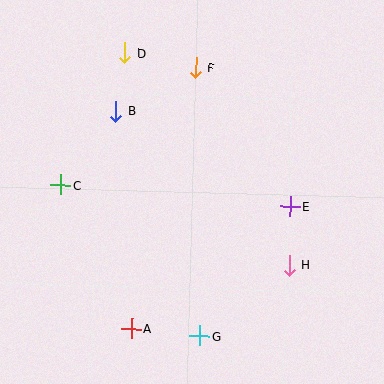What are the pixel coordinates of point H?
Point H is at (289, 265).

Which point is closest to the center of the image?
Point E at (290, 206) is closest to the center.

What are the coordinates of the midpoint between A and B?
The midpoint between A and B is at (124, 220).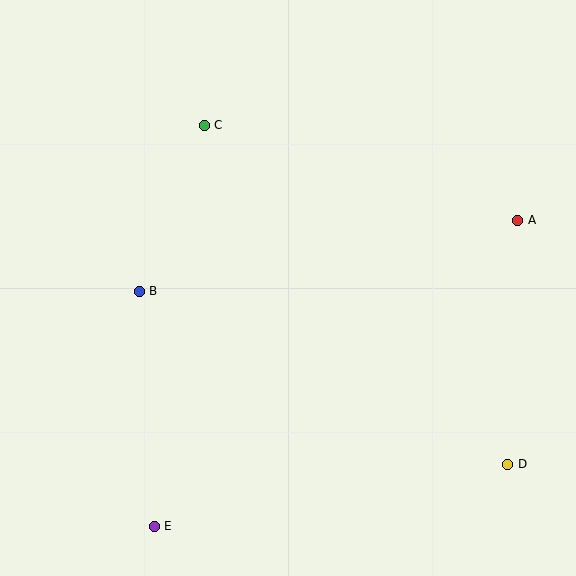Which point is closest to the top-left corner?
Point C is closest to the top-left corner.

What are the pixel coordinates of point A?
Point A is at (518, 220).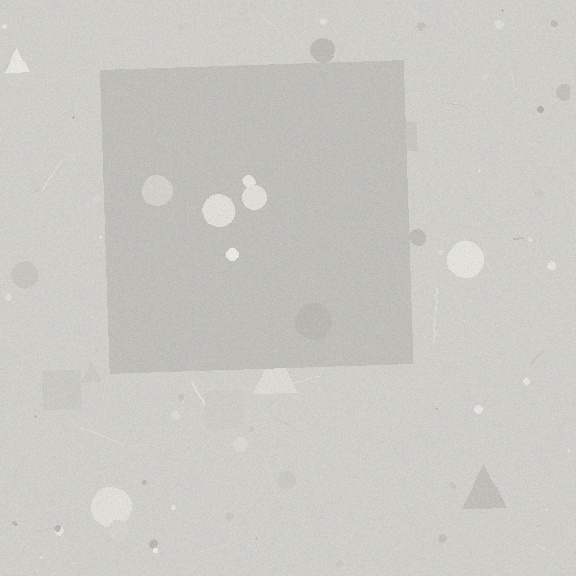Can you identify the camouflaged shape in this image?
The camouflaged shape is a square.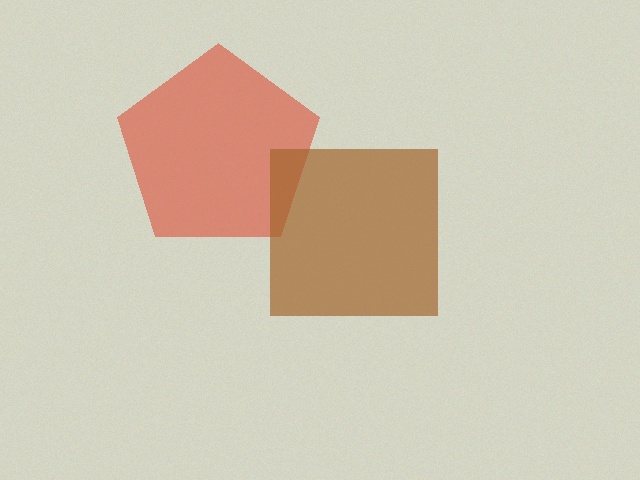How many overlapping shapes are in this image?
There are 2 overlapping shapes in the image.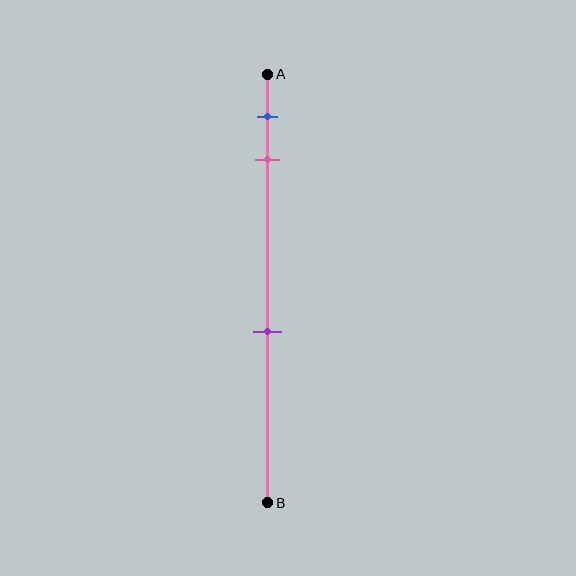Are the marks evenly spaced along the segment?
No, the marks are not evenly spaced.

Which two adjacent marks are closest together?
The blue and pink marks are the closest adjacent pair.